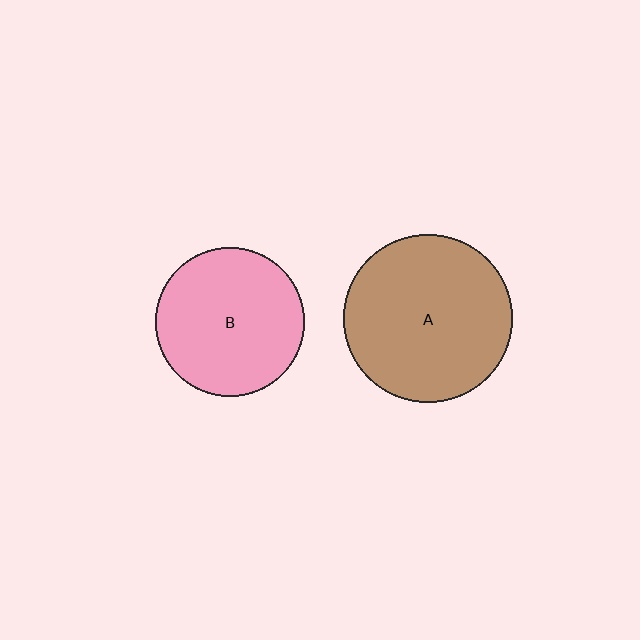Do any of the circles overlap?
No, none of the circles overlap.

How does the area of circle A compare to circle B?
Approximately 1.3 times.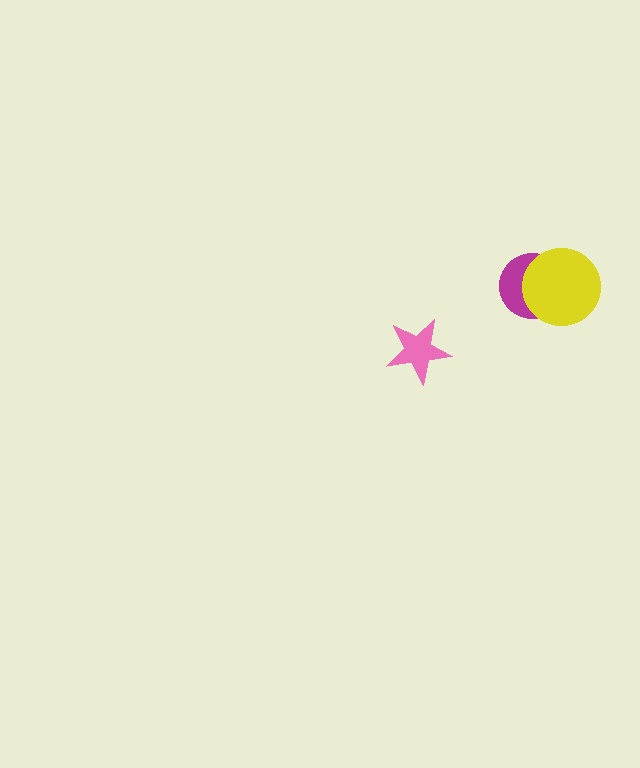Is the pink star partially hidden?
No, no other shape covers it.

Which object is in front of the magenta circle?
The yellow circle is in front of the magenta circle.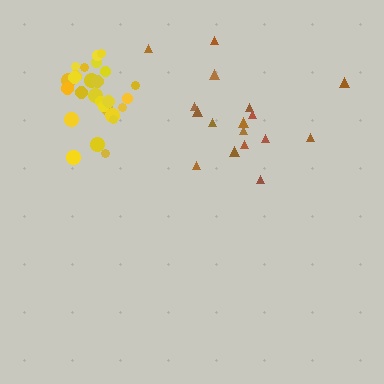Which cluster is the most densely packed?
Yellow.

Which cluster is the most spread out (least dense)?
Brown.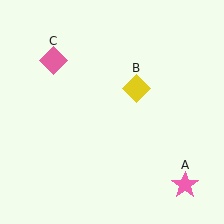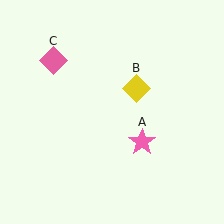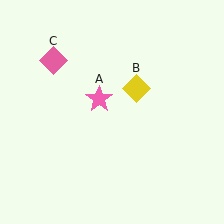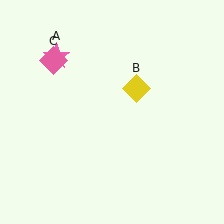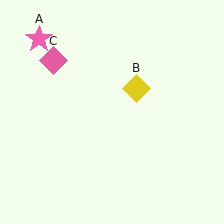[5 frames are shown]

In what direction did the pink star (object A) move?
The pink star (object A) moved up and to the left.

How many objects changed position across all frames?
1 object changed position: pink star (object A).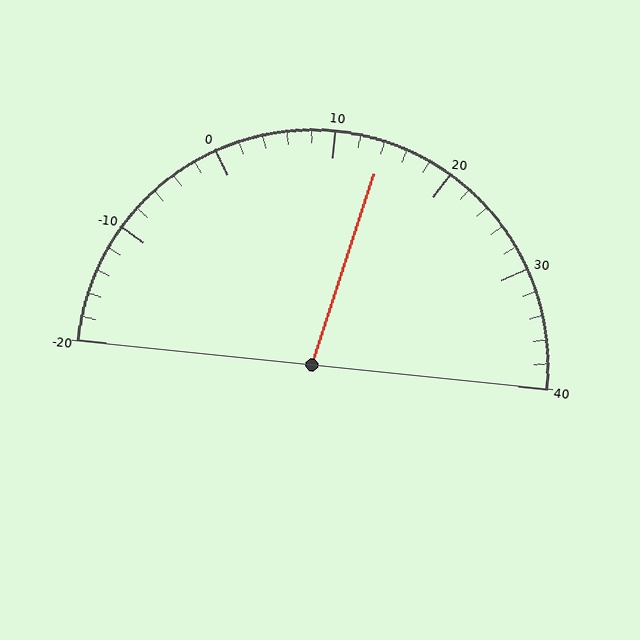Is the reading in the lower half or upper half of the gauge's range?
The reading is in the upper half of the range (-20 to 40).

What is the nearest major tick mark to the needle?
The nearest major tick mark is 10.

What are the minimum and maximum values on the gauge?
The gauge ranges from -20 to 40.